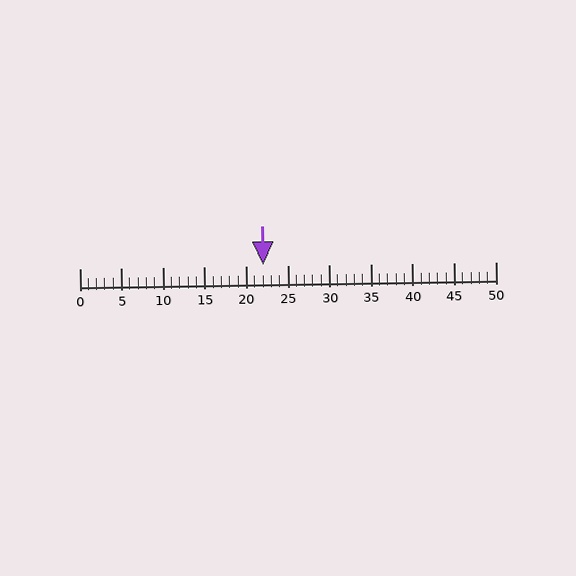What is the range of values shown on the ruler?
The ruler shows values from 0 to 50.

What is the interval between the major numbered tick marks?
The major tick marks are spaced 5 units apart.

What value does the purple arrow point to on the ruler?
The purple arrow points to approximately 22.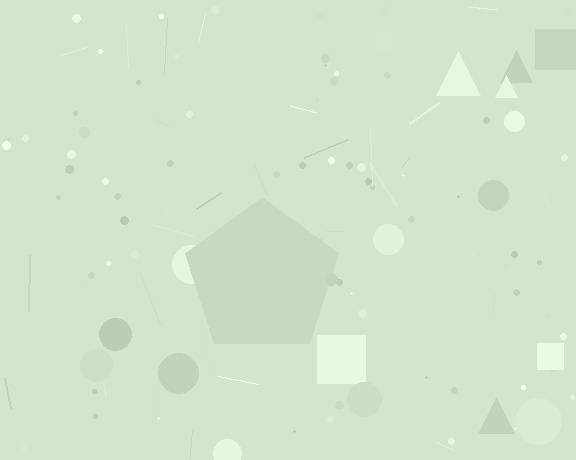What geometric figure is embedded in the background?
A pentagon is embedded in the background.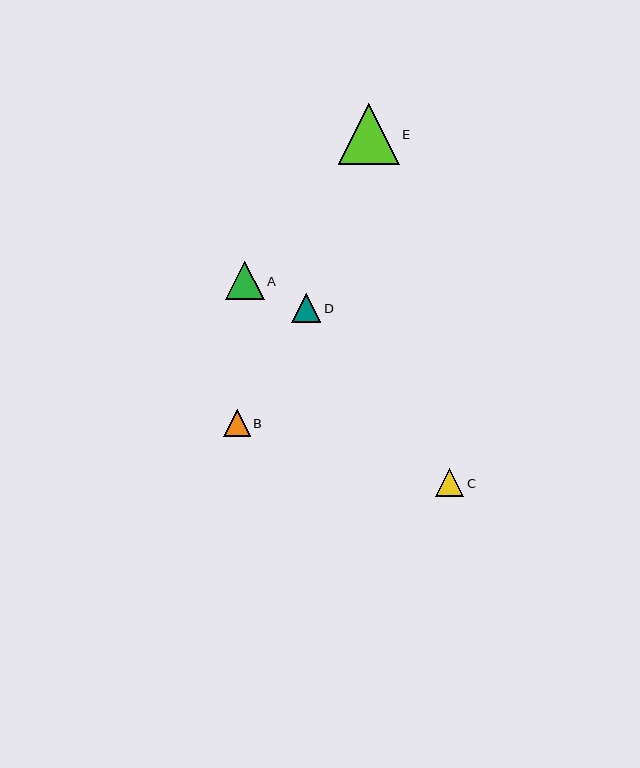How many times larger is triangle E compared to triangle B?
Triangle E is approximately 2.3 times the size of triangle B.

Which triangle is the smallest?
Triangle B is the smallest with a size of approximately 26 pixels.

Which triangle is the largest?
Triangle E is the largest with a size of approximately 61 pixels.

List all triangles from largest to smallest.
From largest to smallest: E, A, D, C, B.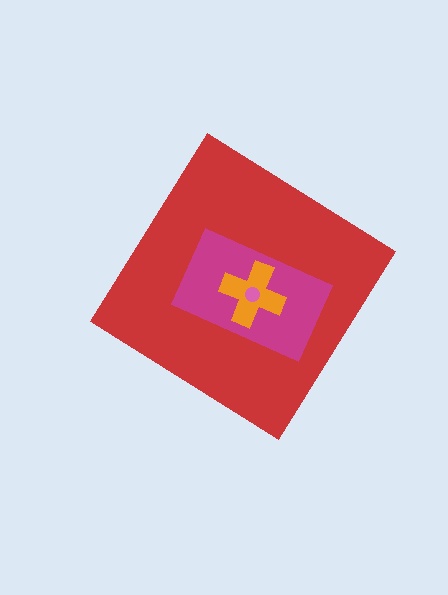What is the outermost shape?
The red diamond.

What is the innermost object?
The pink circle.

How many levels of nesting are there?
4.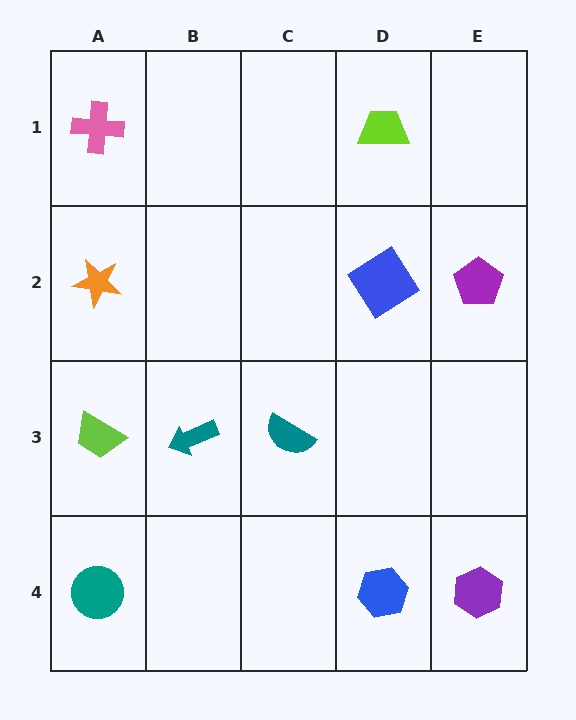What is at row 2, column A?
An orange star.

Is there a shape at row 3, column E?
No, that cell is empty.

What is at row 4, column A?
A teal circle.